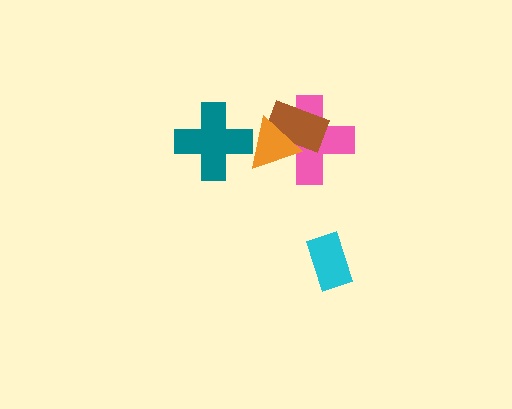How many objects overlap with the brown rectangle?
2 objects overlap with the brown rectangle.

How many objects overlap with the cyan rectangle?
0 objects overlap with the cyan rectangle.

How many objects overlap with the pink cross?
2 objects overlap with the pink cross.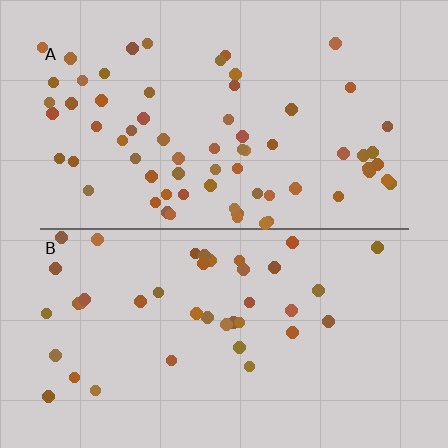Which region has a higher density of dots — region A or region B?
A (the top).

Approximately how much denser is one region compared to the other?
Approximately 1.7× — region A over region B.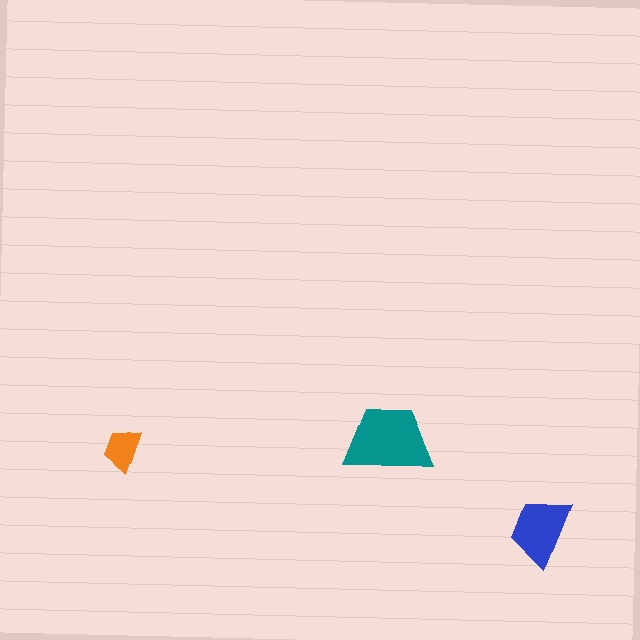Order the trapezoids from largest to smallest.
the teal one, the blue one, the orange one.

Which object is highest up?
The teal trapezoid is topmost.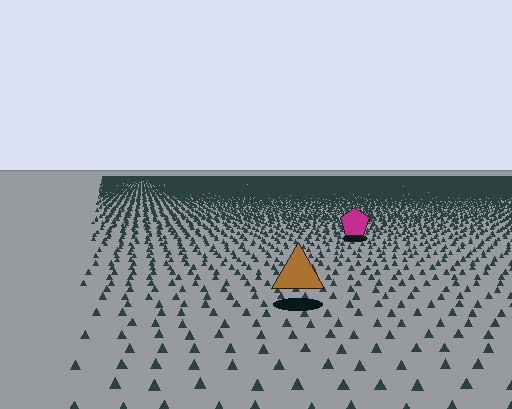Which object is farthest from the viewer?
The magenta pentagon is farthest from the viewer. It appears smaller and the ground texture around it is denser.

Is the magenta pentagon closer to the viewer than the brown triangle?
No. The brown triangle is closer — you can tell from the texture gradient: the ground texture is coarser near it.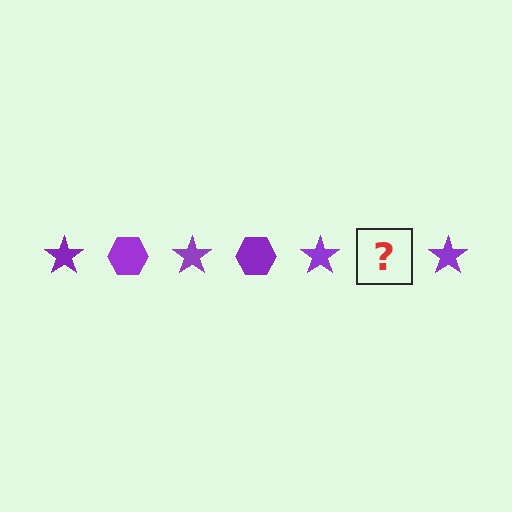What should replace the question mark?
The question mark should be replaced with a purple hexagon.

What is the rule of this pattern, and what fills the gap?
The rule is that the pattern cycles through star, hexagon shapes in purple. The gap should be filled with a purple hexagon.